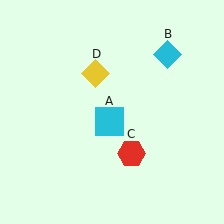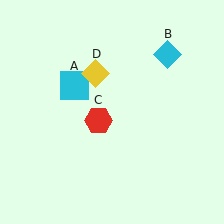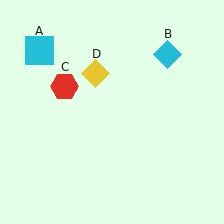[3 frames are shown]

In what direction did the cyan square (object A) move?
The cyan square (object A) moved up and to the left.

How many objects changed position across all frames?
2 objects changed position: cyan square (object A), red hexagon (object C).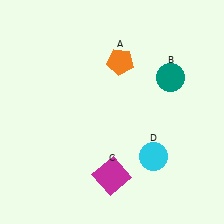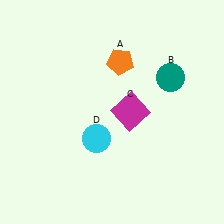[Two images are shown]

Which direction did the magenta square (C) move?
The magenta square (C) moved up.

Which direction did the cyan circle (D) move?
The cyan circle (D) moved left.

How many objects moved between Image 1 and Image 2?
2 objects moved between the two images.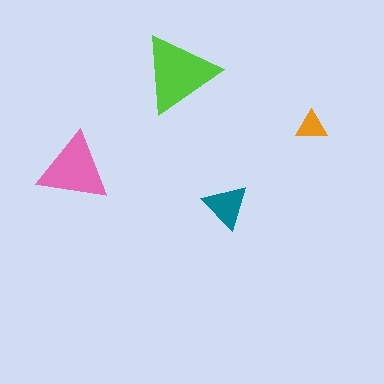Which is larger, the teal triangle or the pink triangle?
The pink one.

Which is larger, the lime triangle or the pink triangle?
The lime one.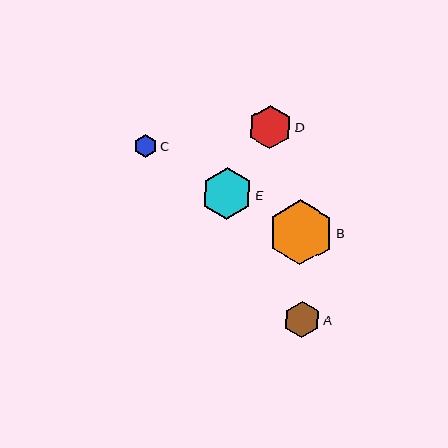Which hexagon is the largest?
Hexagon B is the largest with a size of approximately 65 pixels.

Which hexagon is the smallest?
Hexagon C is the smallest with a size of approximately 23 pixels.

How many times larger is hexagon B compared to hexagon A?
Hexagon B is approximately 1.8 times the size of hexagon A.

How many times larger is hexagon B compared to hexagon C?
Hexagon B is approximately 2.9 times the size of hexagon C.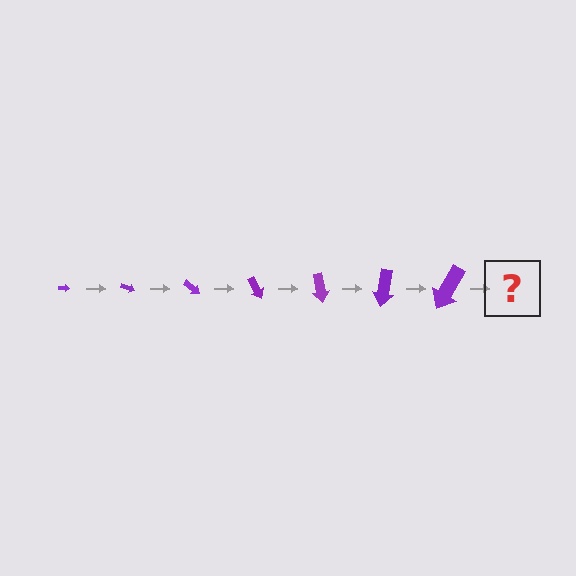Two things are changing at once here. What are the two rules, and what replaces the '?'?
The two rules are that the arrow grows larger each step and it rotates 20 degrees each step. The '?' should be an arrow, larger than the previous one and rotated 140 degrees from the start.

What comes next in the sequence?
The next element should be an arrow, larger than the previous one and rotated 140 degrees from the start.